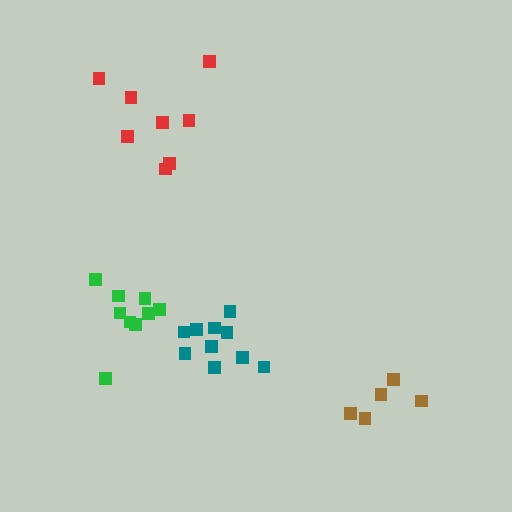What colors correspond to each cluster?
The clusters are colored: teal, green, red, brown.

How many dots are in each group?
Group 1: 10 dots, Group 2: 9 dots, Group 3: 8 dots, Group 4: 5 dots (32 total).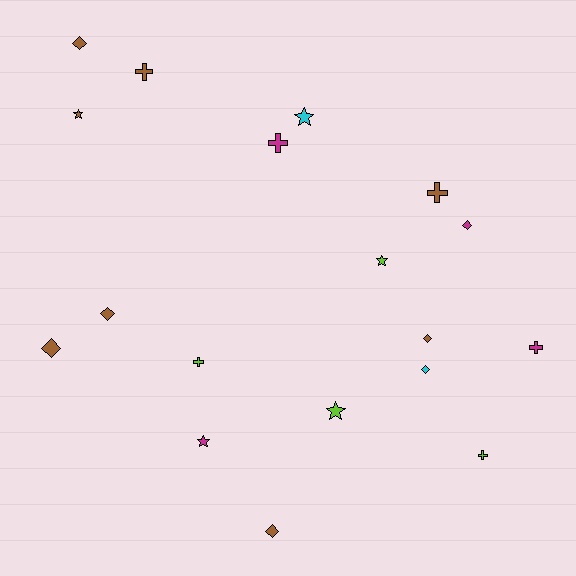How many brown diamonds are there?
There are 5 brown diamonds.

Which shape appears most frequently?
Diamond, with 7 objects.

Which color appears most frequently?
Brown, with 8 objects.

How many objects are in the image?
There are 18 objects.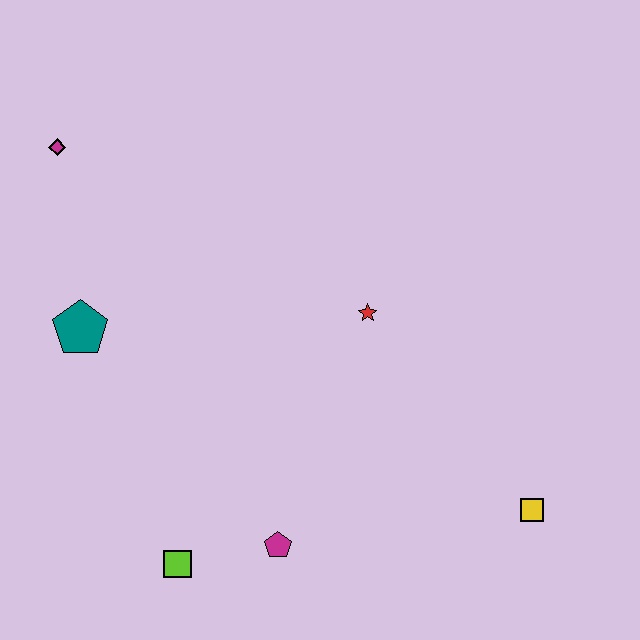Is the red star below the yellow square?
No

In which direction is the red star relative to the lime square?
The red star is above the lime square.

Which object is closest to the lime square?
The magenta pentagon is closest to the lime square.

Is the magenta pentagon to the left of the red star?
Yes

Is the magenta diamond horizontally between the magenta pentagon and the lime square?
No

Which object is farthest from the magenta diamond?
The yellow square is farthest from the magenta diamond.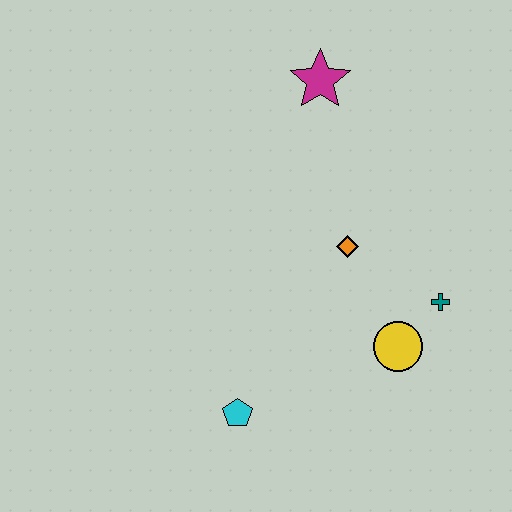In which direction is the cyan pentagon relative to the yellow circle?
The cyan pentagon is to the left of the yellow circle.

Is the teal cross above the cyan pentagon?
Yes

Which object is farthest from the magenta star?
The cyan pentagon is farthest from the magenta star.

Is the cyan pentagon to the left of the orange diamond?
Yes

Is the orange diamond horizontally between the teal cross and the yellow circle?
No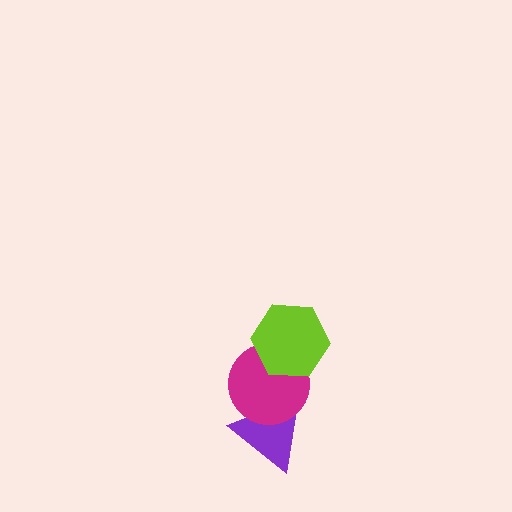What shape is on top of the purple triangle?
The magenta circle is on top of the purple triangle.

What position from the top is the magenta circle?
The magenta circle is 2nd from the top.